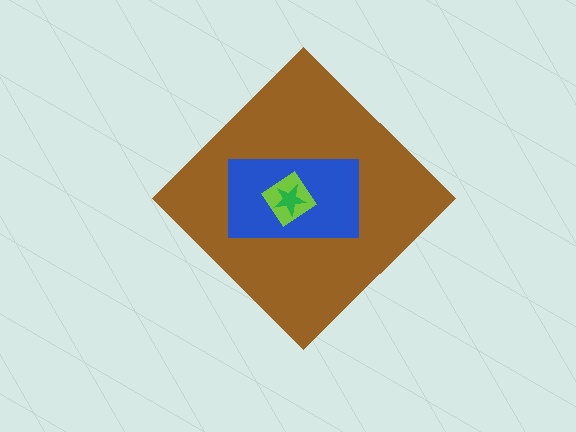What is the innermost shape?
The green star.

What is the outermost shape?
The brown diamond.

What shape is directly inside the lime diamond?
The green star.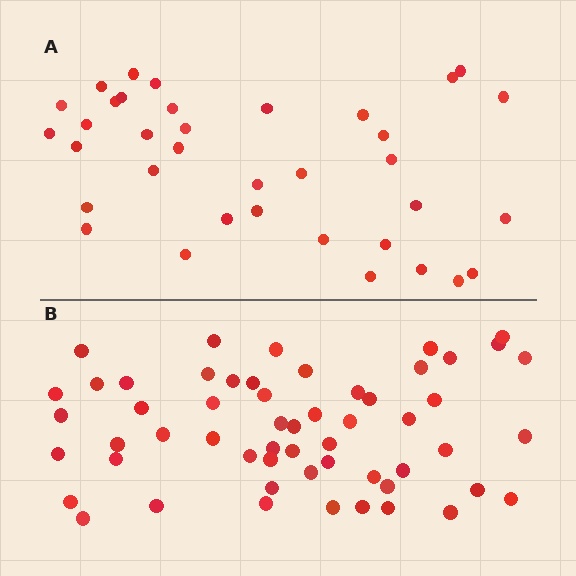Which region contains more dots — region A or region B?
Region B (the bottom region) has more dots.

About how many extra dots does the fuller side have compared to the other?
Region B has approximately 20 more dots than region A.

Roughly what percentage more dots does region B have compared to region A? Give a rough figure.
About 55% more.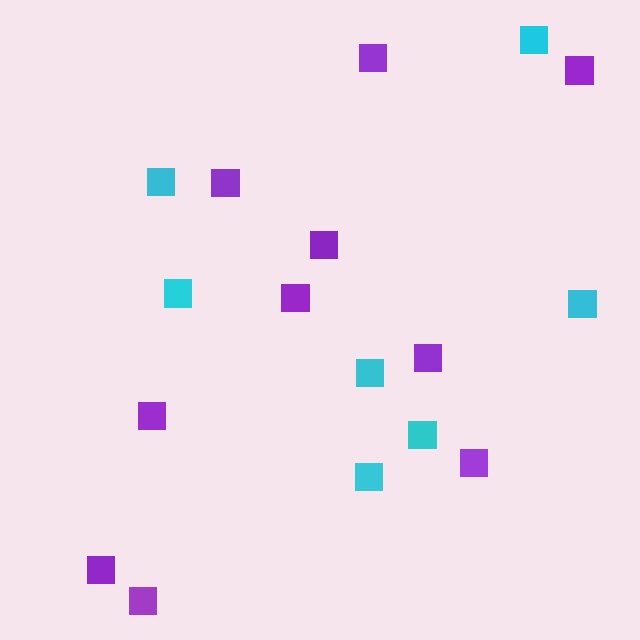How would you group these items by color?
There are 2 groups: one group of purple squares (10) and one group of cyan squares (7).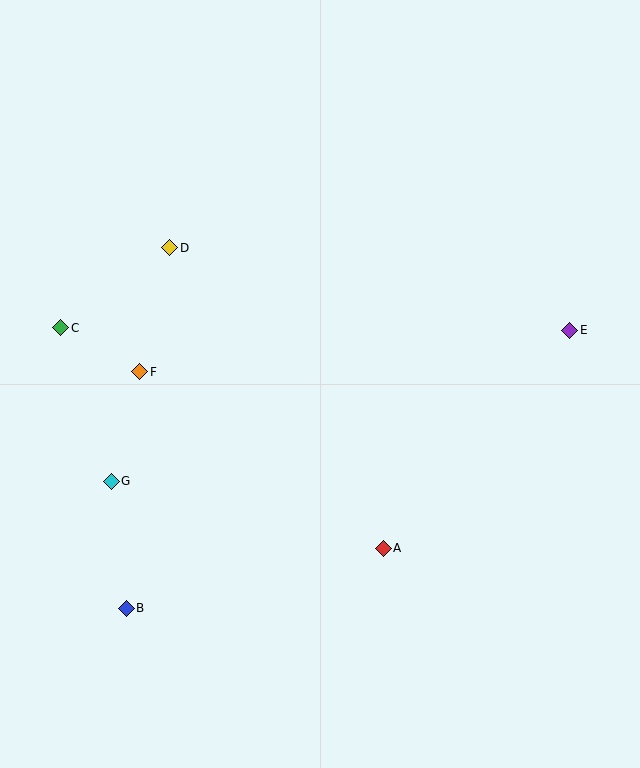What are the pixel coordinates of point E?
Point E is at (570, 330).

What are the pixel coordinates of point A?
Point A is at (383, 548).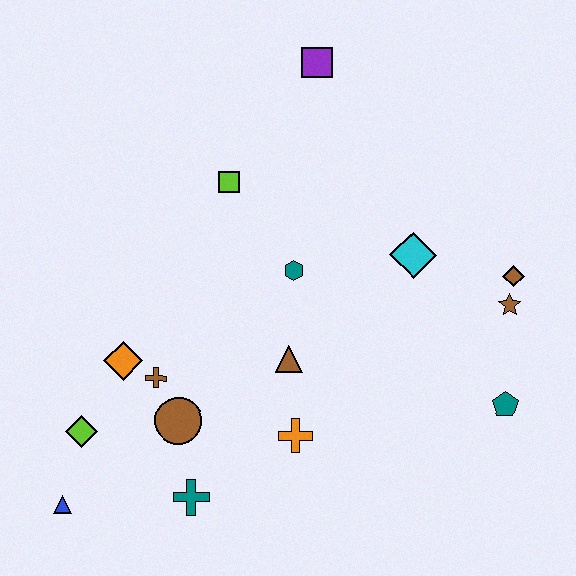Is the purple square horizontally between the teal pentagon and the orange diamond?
Yes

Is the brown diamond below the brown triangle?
No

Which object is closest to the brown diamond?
The brown star is closest to the brown diamond.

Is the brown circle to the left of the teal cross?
Yes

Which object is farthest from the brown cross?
The brown diamond is farthest from the brown cross.